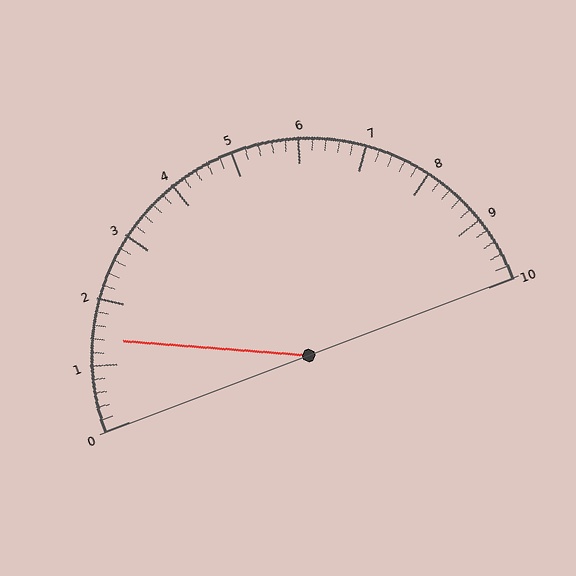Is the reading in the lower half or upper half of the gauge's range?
The reading is in the lower half of the range (0 to 10).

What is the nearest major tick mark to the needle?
The nearest major tick mark is 1.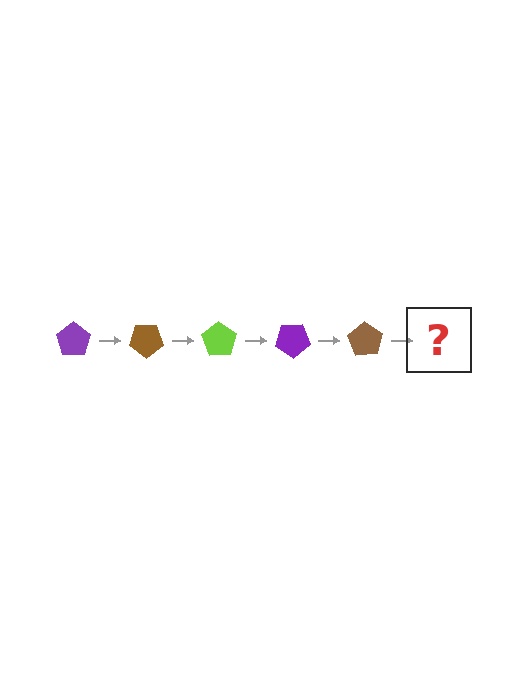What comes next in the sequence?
The next element should be a lime pentagon, rotated 175 degrees from the start.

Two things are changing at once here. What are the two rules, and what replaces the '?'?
The two rules are that it rotates 35 degrees each step and the color cycles through purple, brown, and lime. The '?' should be a lime pentagon, rotated 175 degrees from the start.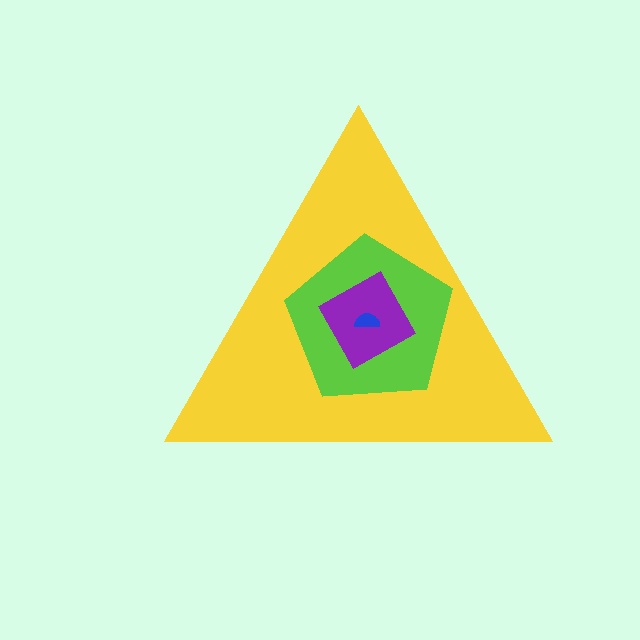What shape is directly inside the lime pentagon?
The purple diamond.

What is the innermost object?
The blue semicircle.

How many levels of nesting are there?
4.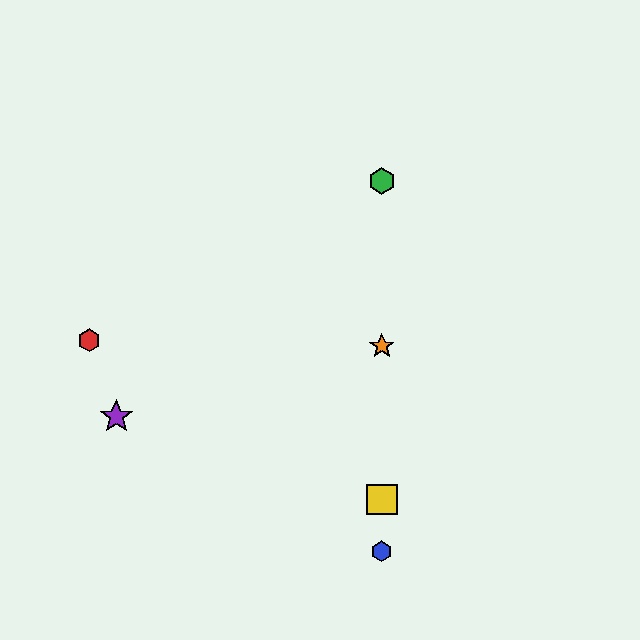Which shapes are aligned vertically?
The blue hexagon, the green hexagon, the yellow square, the orange star are aligned vertically.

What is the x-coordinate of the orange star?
The orange star is at x≈382.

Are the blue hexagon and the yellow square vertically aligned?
Yes, both are at x≈382.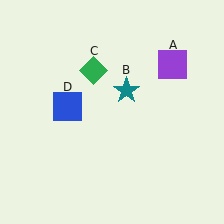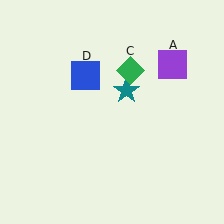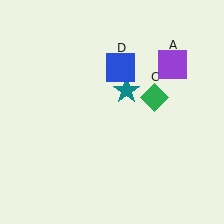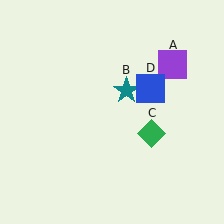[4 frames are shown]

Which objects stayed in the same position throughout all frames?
Purple square (object A) and teal star (object B) remained stationary.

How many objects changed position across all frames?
2 objects changed position: green diamond (object C), blue square (object D).